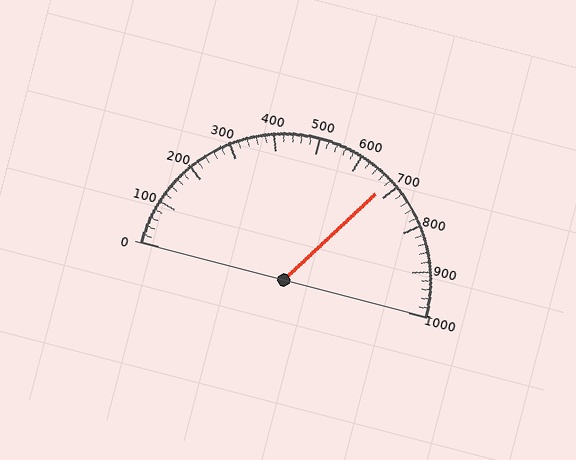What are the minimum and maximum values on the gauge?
The gauge ranges from 0 to 1000.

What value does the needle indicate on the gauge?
The needle indicates approximately 680.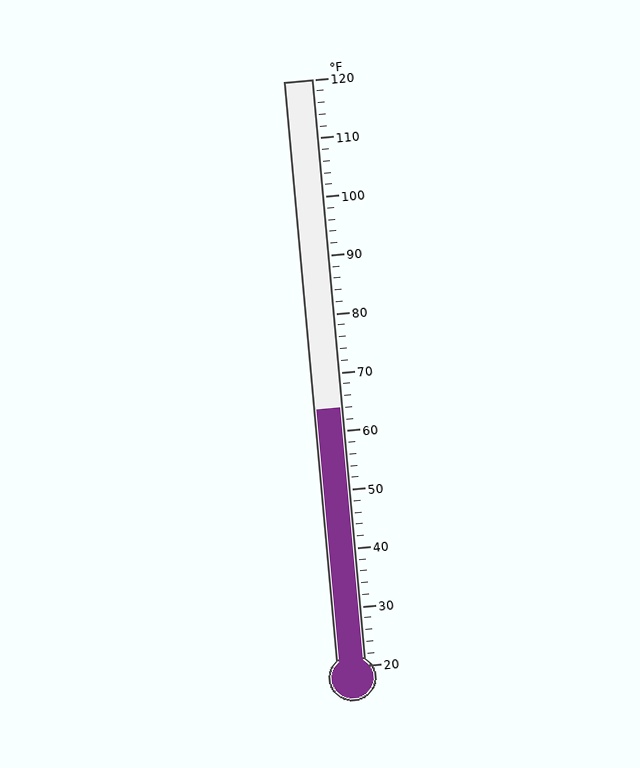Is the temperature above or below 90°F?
The temperature is below 90°F.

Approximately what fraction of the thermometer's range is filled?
The thermometer is filled to approximately 45% of its range.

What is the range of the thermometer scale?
The thermometer scale ranges from 20°F to 120°F.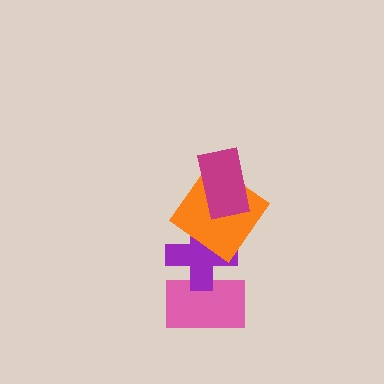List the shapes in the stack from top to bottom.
From top to bottom: the magenta rectangle, the orange diamond, the purple cross, the pink rectangle.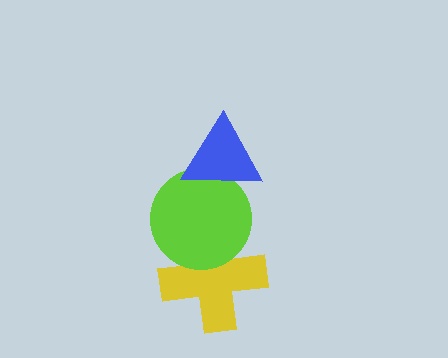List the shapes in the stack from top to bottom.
From top to bottom: the blue triangle, the lime circle, the yellow cross.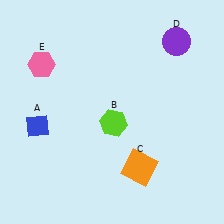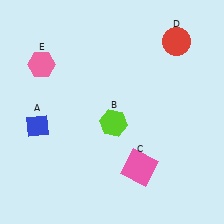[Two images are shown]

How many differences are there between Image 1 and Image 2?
There are 2 differences between the two images.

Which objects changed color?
C changed from orange to pink. D changed from purple to red.